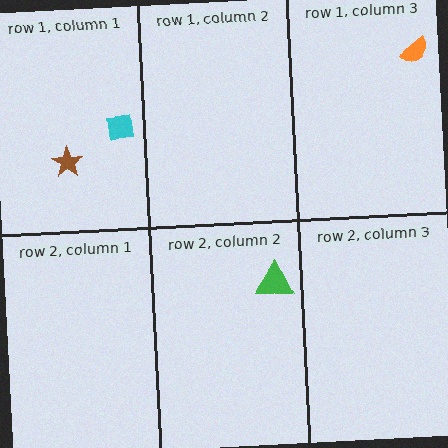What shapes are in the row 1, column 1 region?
The brown star, the cyan square.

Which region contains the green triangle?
The row 2, column 2 region.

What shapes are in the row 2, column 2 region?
The green triangle.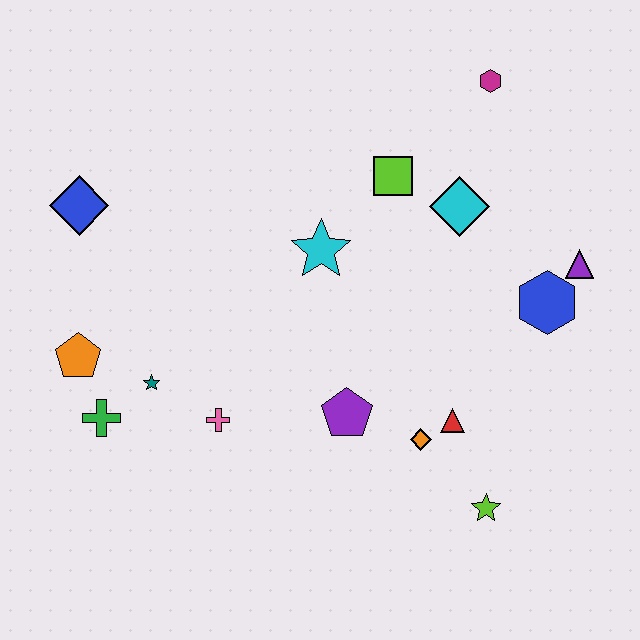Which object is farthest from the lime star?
The blue diamond is farthest from the lime star.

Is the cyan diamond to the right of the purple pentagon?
Yes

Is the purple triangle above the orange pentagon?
Yes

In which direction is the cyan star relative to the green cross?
The cyan star is to the right of the green cross.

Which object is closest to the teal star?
The green cross is closest to the teal star.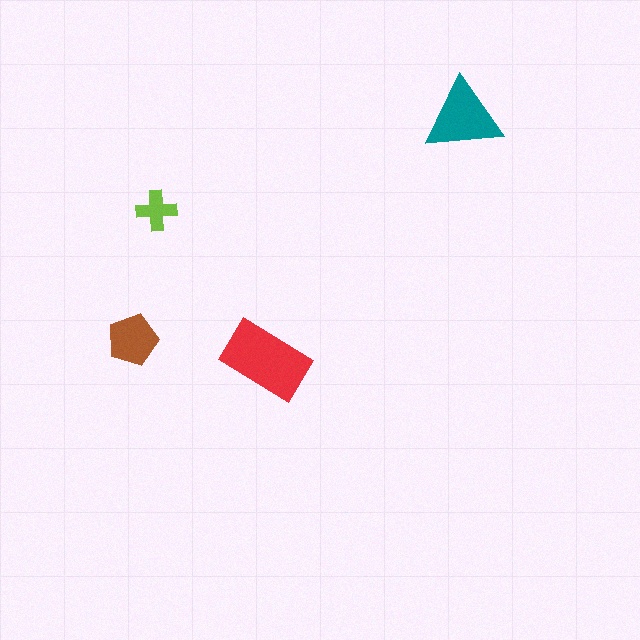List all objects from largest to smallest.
The red rectangle, the teal triangle, the brown pentagon, the lime cross.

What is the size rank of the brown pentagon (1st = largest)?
3rd.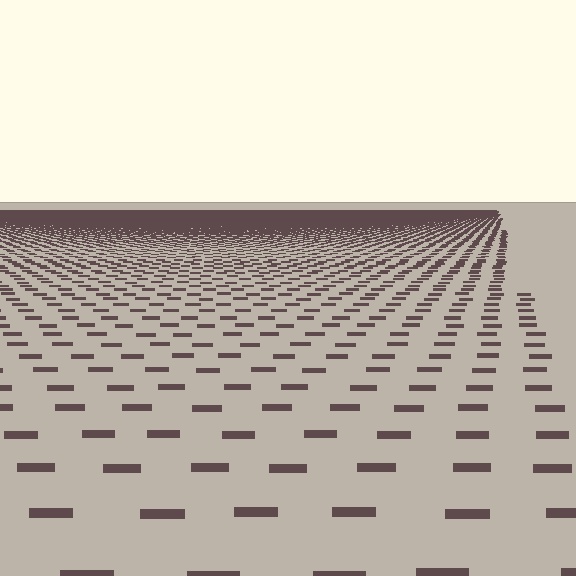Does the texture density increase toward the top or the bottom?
Density increases toward the top.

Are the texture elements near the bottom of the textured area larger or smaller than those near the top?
Larger. Near the bottom, elements are closer to the viewer and appear at a bigger on-screen size.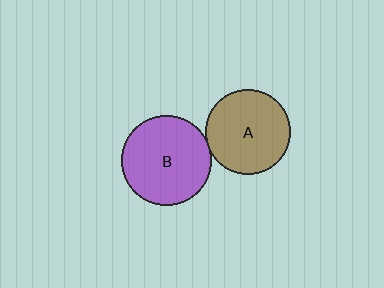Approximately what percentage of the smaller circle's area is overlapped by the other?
Approximately 5%.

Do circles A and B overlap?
Yes.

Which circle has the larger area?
Circle B (purple).